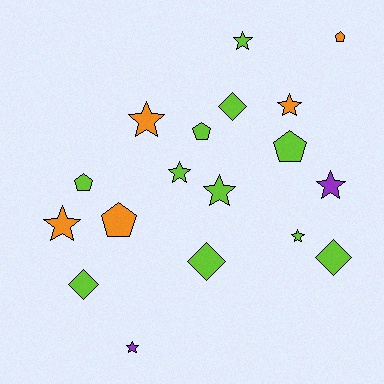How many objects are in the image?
There are 18 objects.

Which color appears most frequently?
Lime, with 11 objects.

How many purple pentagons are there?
There are no purple pentagons.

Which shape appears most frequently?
Star, with 9 objects.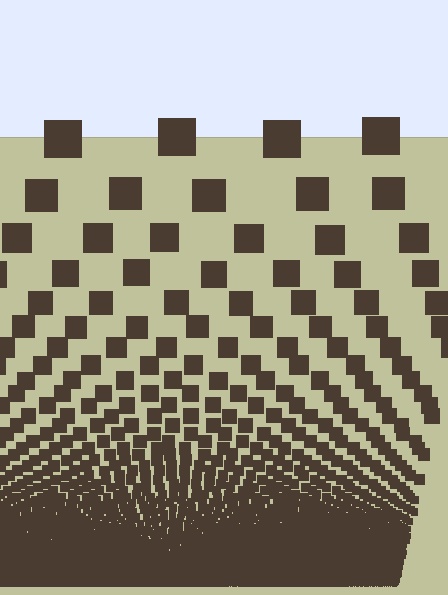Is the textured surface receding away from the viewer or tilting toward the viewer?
The surface appears to tilt toward the viewer. Texture elements get larger and sparser toward the top.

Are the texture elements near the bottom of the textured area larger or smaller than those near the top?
Smaller. The gradient is inverted — elements near the bottom are smaller and denser.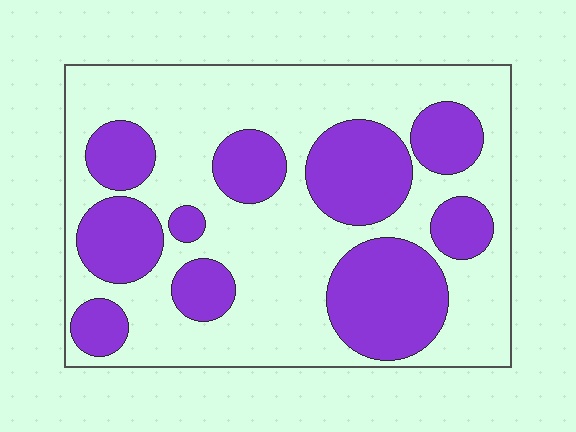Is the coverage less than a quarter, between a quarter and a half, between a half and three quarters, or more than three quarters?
Between a quarter and a half.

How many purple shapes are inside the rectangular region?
10.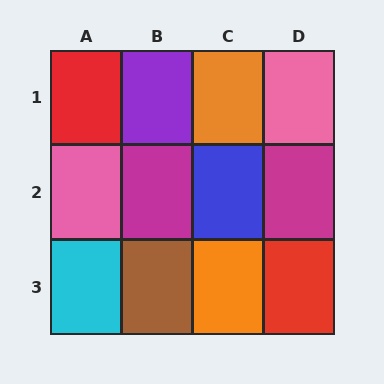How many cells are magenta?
2 cells are magenta.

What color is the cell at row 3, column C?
Orange.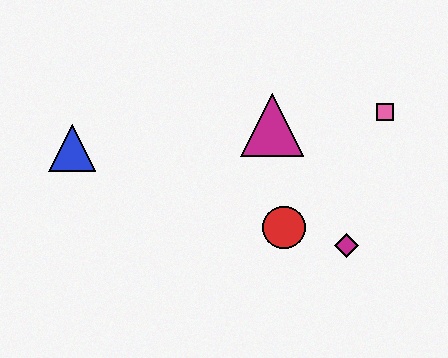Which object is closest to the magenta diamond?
The red circle is closest to the magenta diamond.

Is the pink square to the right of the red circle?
Yes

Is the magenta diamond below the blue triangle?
Yes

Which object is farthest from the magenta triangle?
The blue triangle is farthest from the magenta triangle.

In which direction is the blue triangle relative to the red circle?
The blue triangle is to the left of the red circle.